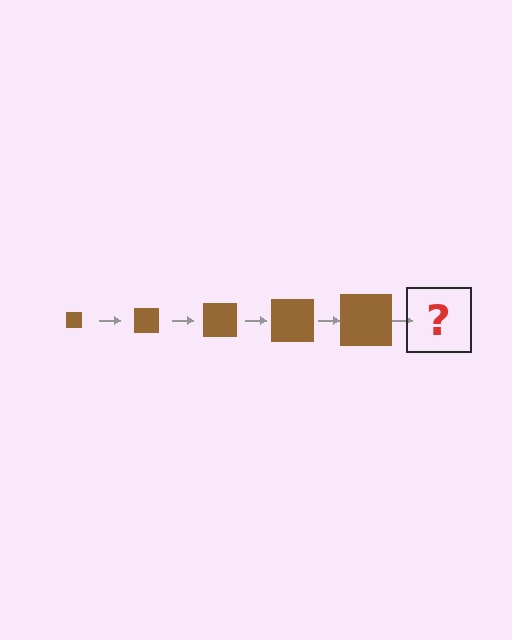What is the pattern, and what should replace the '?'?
The pattern is that the square gets progressively larger each step. The '?' should be a brown square, larger than the previous one.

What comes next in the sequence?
The next element should be a brown square, larger than the previous one.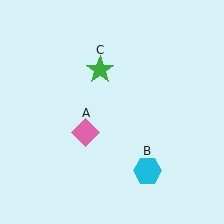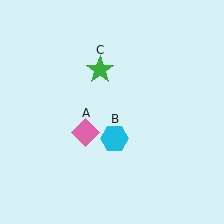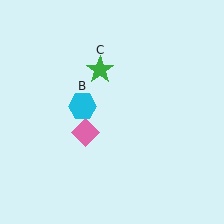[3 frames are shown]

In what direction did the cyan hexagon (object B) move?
The cyan hexagon (object B) moved up and to the left.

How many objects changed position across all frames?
1 object changed position: cyan hexagon (object B).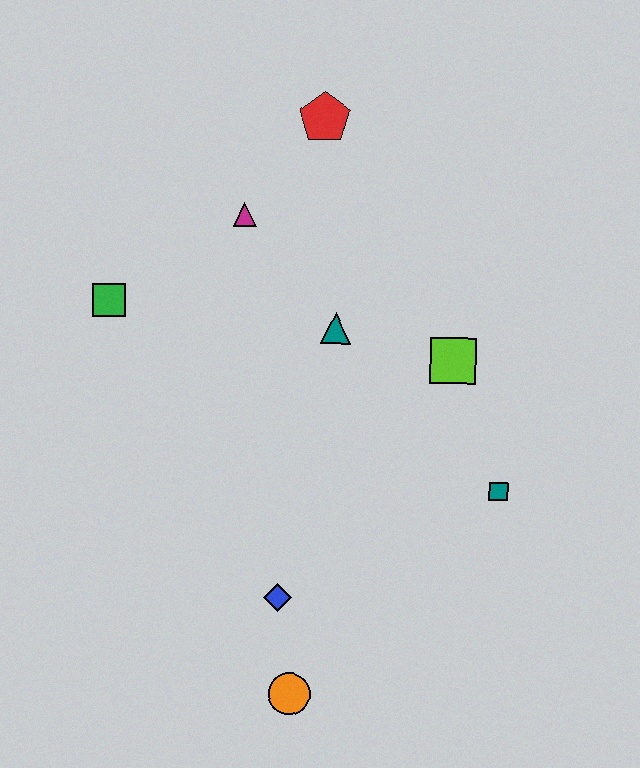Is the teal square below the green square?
Yes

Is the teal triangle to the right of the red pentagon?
Yes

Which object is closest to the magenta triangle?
The red pentagon is closest to the magenta triangle.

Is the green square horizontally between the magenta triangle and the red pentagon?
No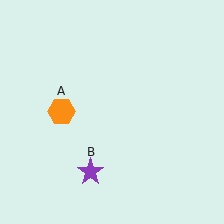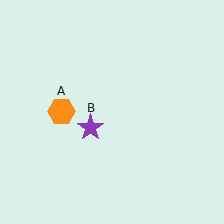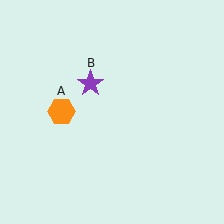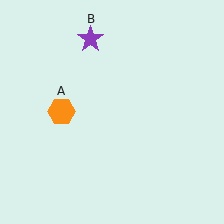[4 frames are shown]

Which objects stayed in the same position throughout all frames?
Orange hexagon (object A) remained stationary.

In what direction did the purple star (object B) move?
The purple star (object B) moved up.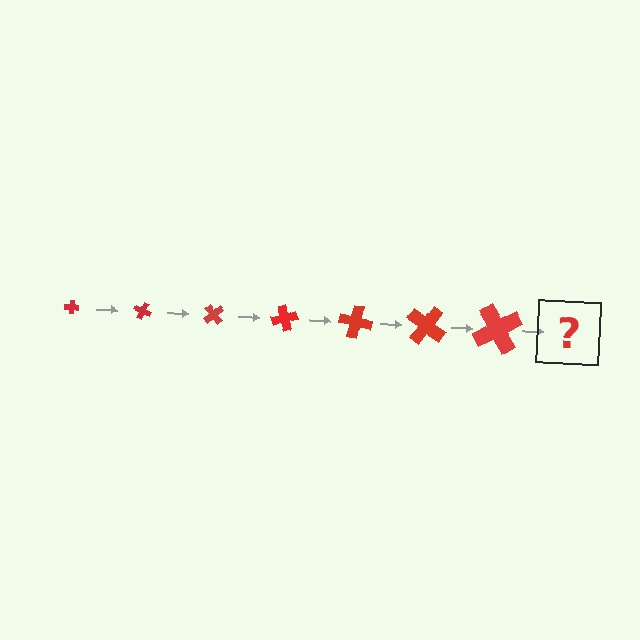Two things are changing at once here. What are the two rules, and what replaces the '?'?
The two rules are that the cross grows larger each step and it rotates 25 degrees each step. The '?' should be a cross, larger than the previous one and rotated 175 degrees from the start.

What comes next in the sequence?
The next element should be a cross, larger than the previous one and rotated 175 degrees from the start.